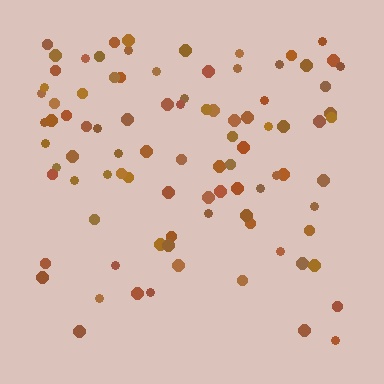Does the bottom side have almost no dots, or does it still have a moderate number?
Still a moderate number, just noticeably fewer than the top.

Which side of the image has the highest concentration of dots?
The top.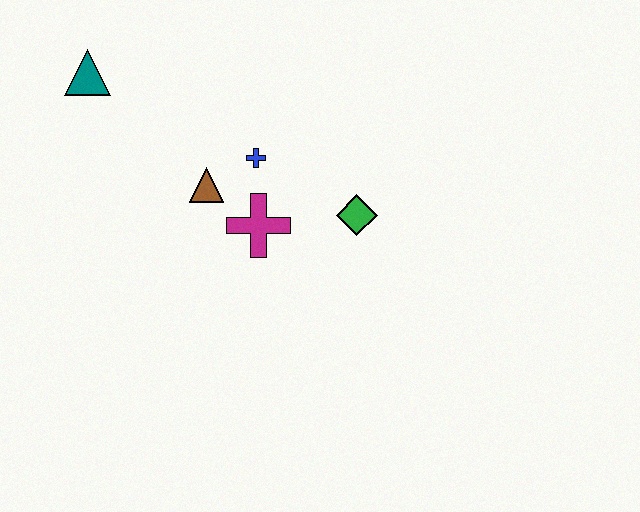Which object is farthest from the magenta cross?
The teal triangle is farthest from the magenta cross.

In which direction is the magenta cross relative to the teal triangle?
The magenta cross is to the right of the teal triangle.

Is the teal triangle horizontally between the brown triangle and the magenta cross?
No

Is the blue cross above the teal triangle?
No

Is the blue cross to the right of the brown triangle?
Yes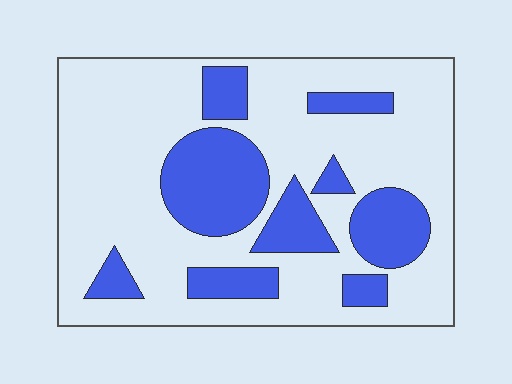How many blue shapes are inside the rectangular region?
9.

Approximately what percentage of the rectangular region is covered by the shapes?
Approximately 30%.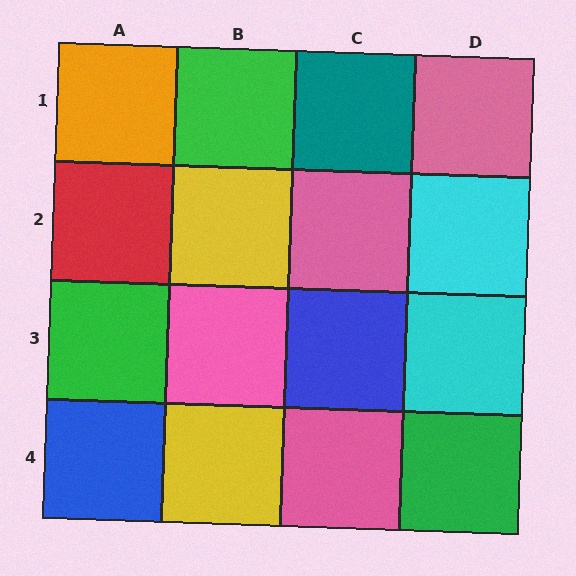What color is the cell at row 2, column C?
Pink.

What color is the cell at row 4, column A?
Blue.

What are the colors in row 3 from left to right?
Green, pink, blue, cyan.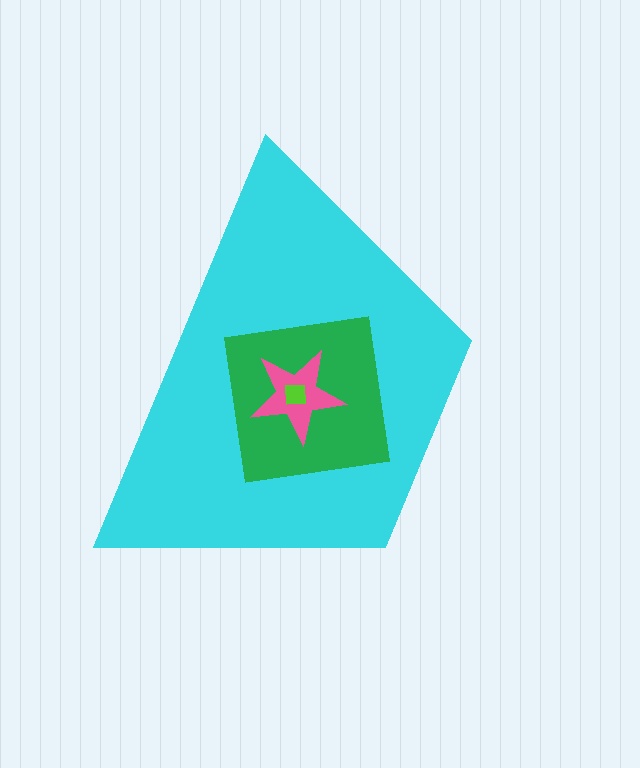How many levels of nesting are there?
4.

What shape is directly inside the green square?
The pink star.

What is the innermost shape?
The lime square.